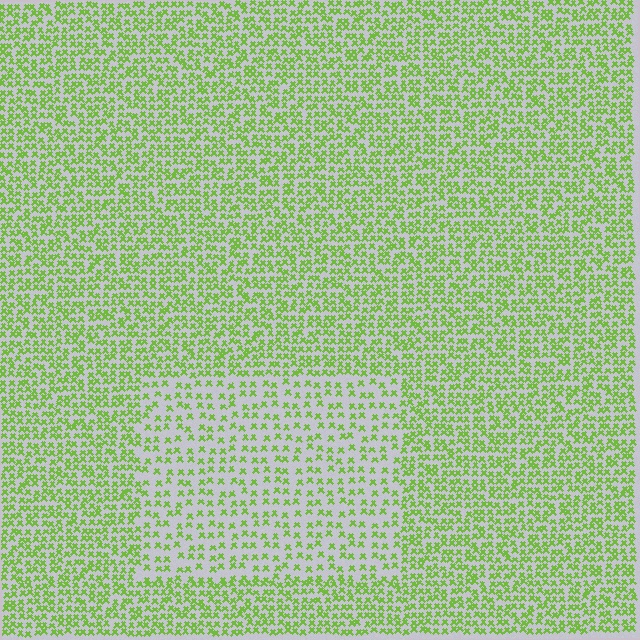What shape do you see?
I see a rectangle.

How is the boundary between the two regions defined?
The boundary is defined by a change in element density (approximately 1.9x ratio). All elements are the same color, size, and shape.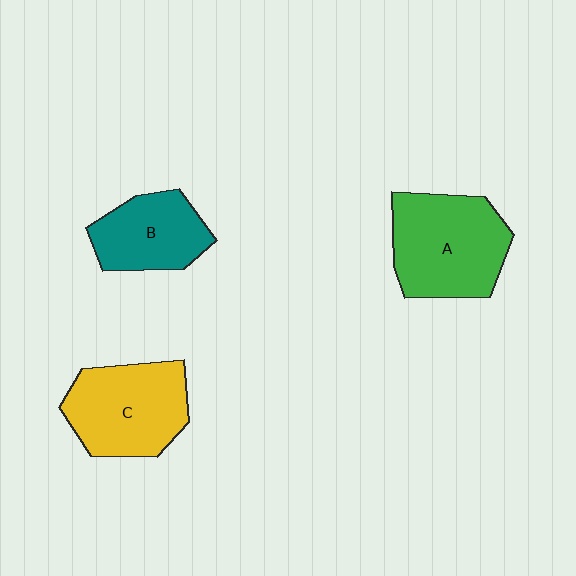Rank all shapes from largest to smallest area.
From largest to smallest: A (green), C (yellow), B (teal).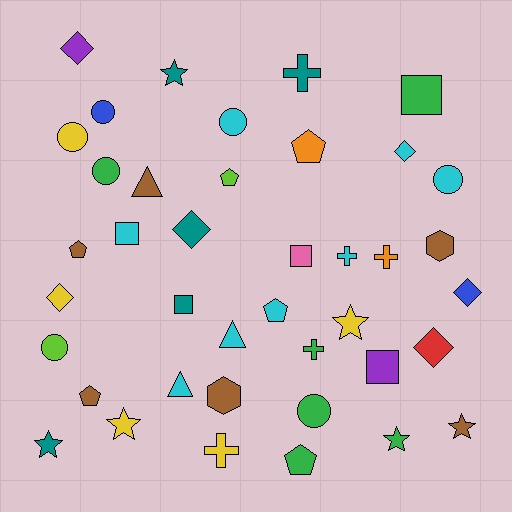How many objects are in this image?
There are 40 objects.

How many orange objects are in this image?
There are 2 orange objects.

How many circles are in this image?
There are 7 circles.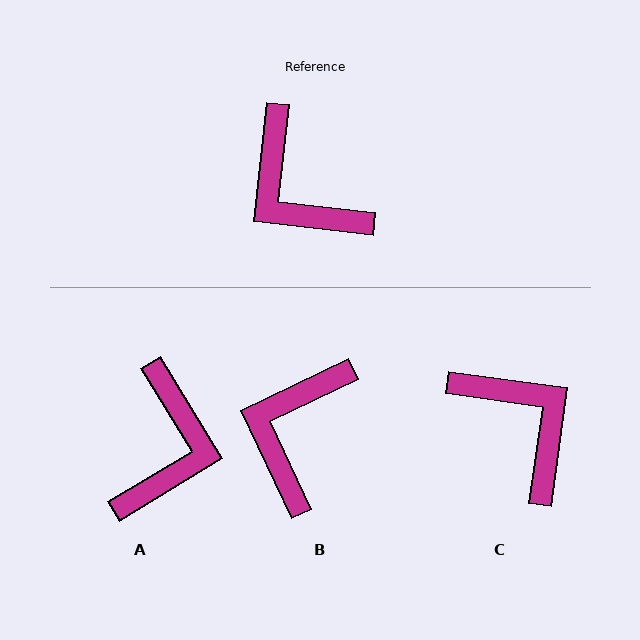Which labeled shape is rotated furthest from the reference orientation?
C, about 178 degrees away.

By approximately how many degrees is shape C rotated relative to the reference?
Approximately 178 degrees counter-clockwise.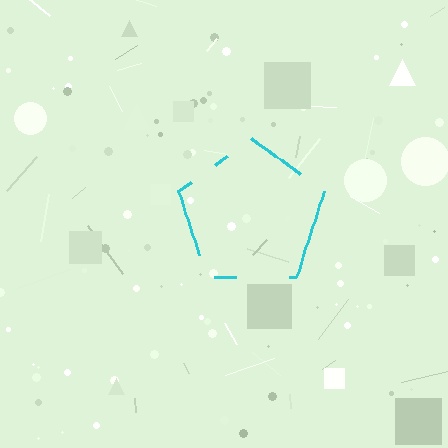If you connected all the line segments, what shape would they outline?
They would outline a pentagon.